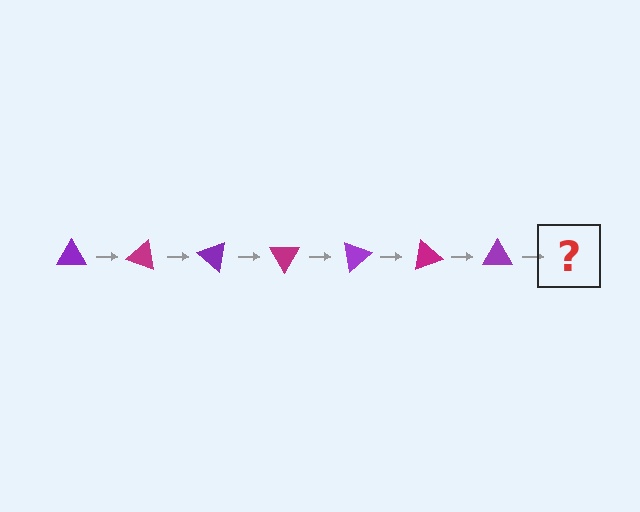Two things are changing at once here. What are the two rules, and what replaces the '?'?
The two rules are that it rotates 20 degrees each step and the color cycles through purple and magenta. The '?' should be a magenta triangle, rotated 140 degrees from the start.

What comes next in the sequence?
The next element should be a magenta triangle, rotated 140 degrees from the start.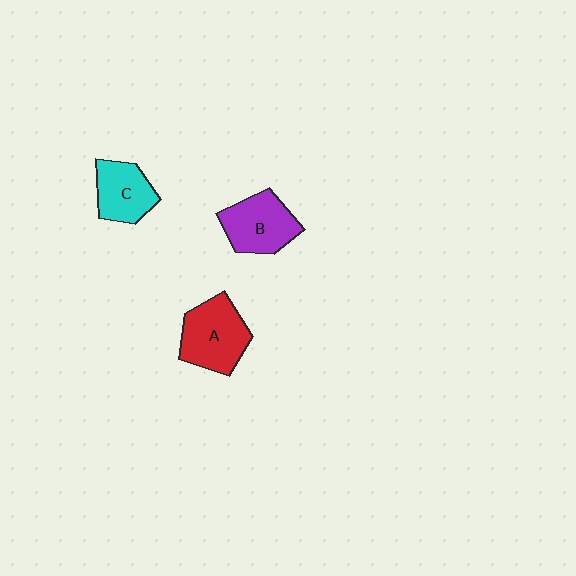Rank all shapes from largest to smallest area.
From largest to smallest: A (red), B (purple), C (cyan).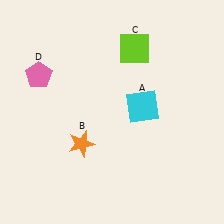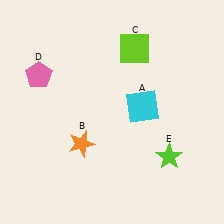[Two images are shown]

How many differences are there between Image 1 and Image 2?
There is 1 difference between the two images.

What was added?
A lime star (E) was added in Image 2.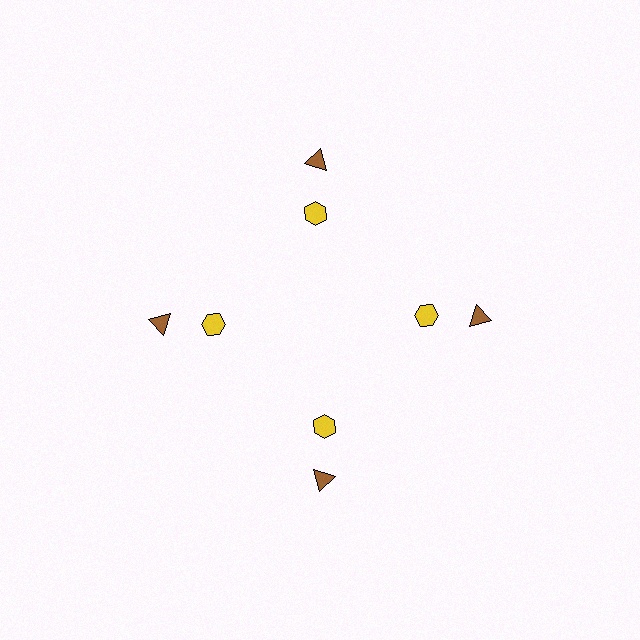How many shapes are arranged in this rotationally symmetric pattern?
There are 8 shapes, arranged in 4 groups of 2.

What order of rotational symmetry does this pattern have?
This pattern has 4-fold rotational symmetry.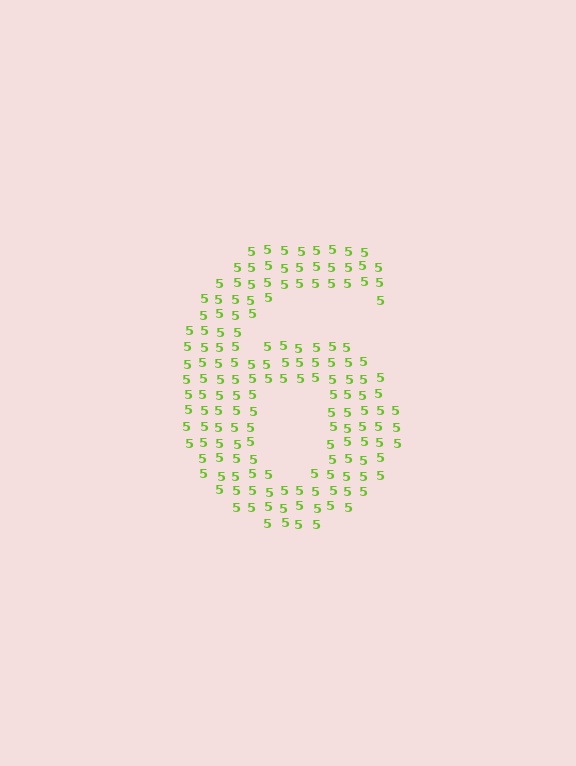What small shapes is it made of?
It is made of small digit 5's.